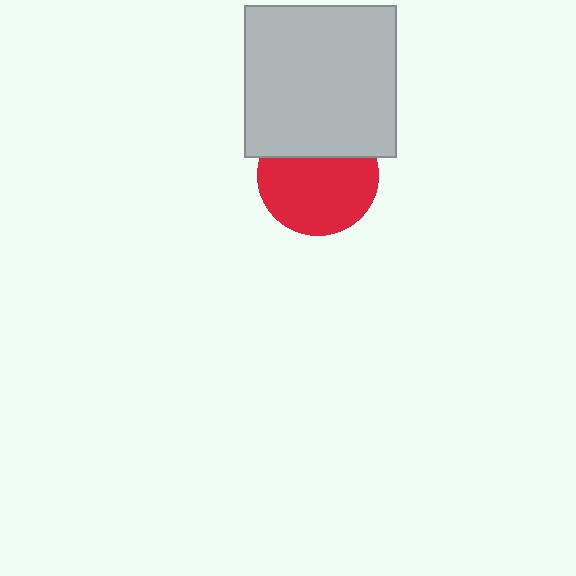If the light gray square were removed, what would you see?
You would see the complete red circle.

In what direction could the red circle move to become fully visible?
The red circle could move down. That would shift it out from behind the light gray square entirely.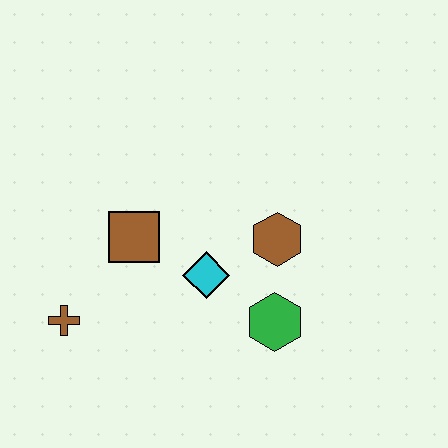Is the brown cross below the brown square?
Yes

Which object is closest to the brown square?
The cyan diamond is closest to the brown square.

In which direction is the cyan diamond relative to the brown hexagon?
The cyan diamond is to the left of the brown hexagon.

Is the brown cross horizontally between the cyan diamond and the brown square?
No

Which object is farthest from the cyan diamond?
The brown cross is farthest from the cyan diamond.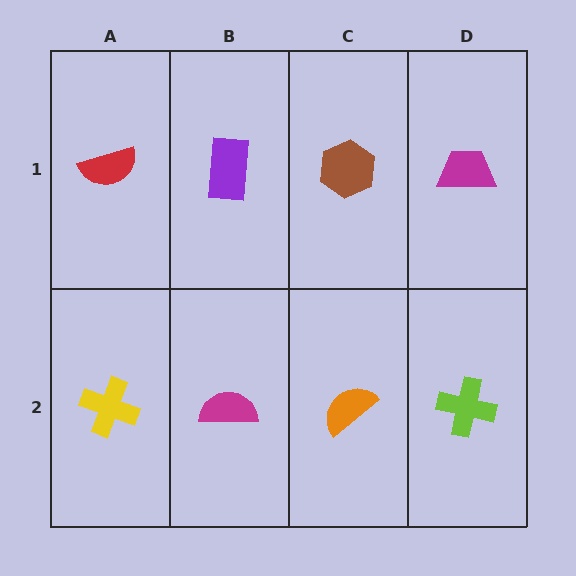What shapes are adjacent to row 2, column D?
A magenta trapezoid (row 1, column D), an orange semicircle (row 2, column C).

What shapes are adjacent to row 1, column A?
A yellow cross (row 2, column A), a purple rectangle (row 1, column B).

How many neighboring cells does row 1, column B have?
3.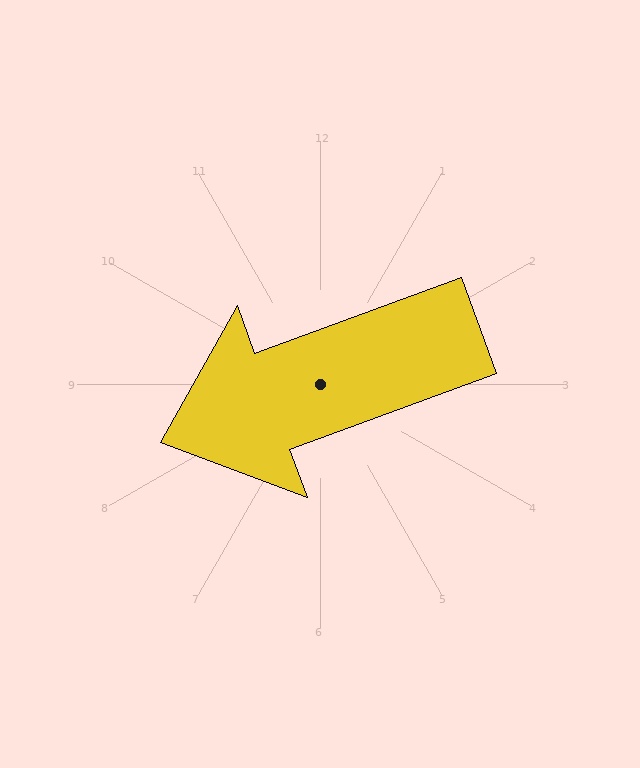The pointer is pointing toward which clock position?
Roughly 8 o'clock.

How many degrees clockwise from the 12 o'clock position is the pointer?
Approximately 250 degrees.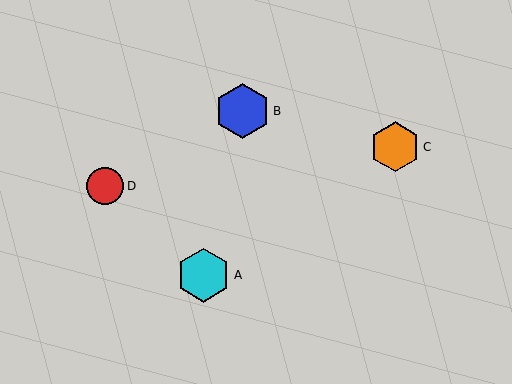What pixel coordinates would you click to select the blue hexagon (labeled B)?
Click at (243, 111) to select the blue hexagon B.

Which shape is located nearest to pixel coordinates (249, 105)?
The blue hexagon (labeled B) at (243, 111) is nearest to that location.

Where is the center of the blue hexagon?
The center of the blue hexagon is at (243, 111).